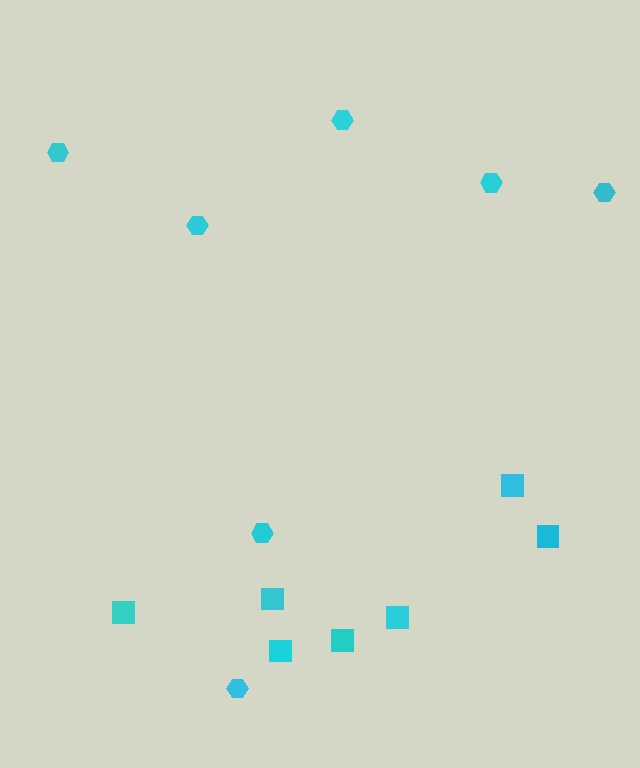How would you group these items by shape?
There are 2 groups: one group of hexagons (7) and one group of squares (7).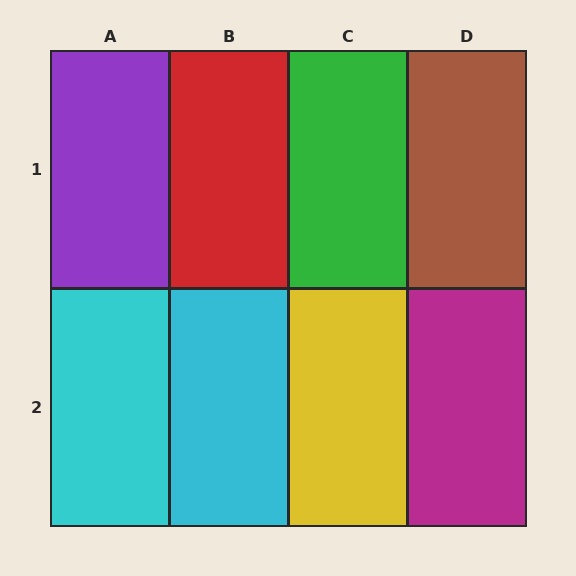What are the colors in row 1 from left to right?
Purple, red, green, brown.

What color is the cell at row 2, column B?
Cyan.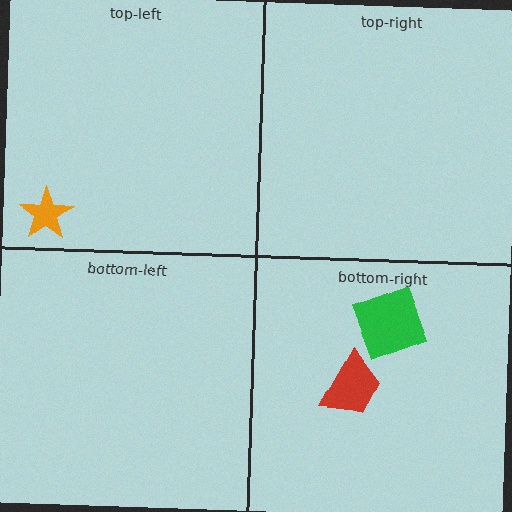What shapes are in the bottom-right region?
The red trapezoid, the green diamond.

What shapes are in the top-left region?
The orange star.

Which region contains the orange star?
The top-left region.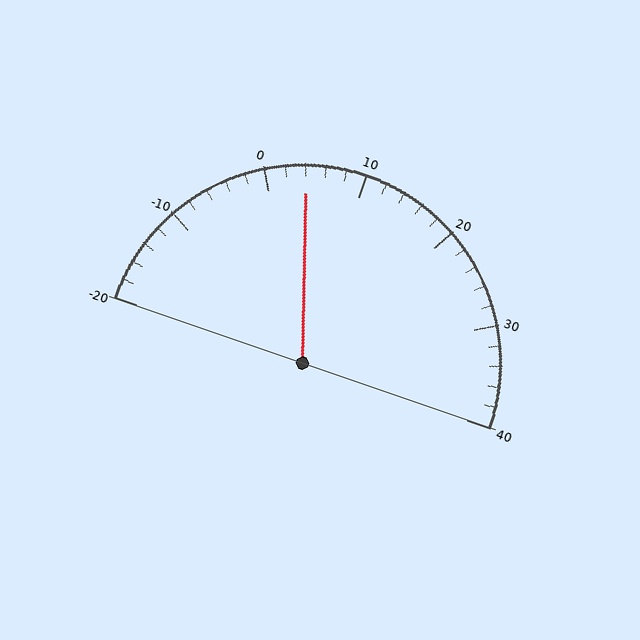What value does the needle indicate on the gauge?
The needle indicates approximately 4.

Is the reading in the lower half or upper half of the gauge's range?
The reading is in the lower half of the range (-20 to 40).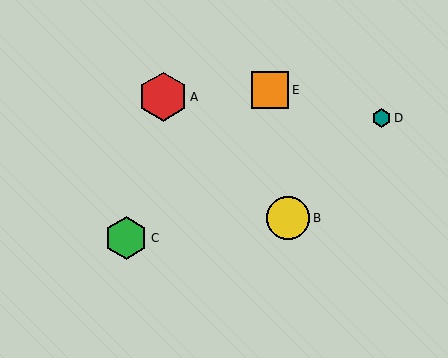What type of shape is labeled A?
Shape A is a red hexagon.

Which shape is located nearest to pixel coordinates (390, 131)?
The teal hexagon (labeled D) at (381, 118) is nearest to that location.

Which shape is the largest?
The red hexagon (labeled A) is the largest.